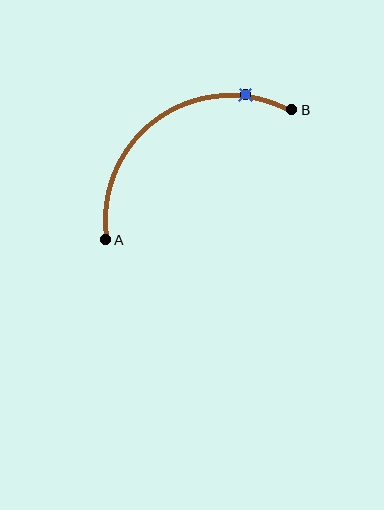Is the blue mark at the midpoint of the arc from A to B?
No. The blue mark lies on the arc but is closer to endpoint B. The arc midpoint would be at the point on the curve equidistant along the arc from both A and B.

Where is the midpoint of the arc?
The arc midpoint is the point on the curve farthest from the straight line joining A and B. It sits above and to the left of that line.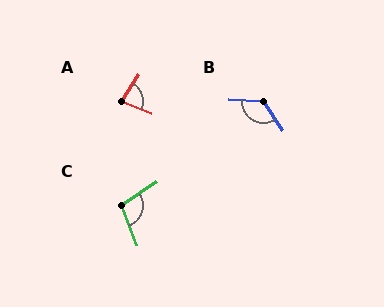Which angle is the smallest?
A, at approximately 78 degrees.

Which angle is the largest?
B, at approximately 128 degrees.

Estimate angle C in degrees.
Approximately 102 degrees.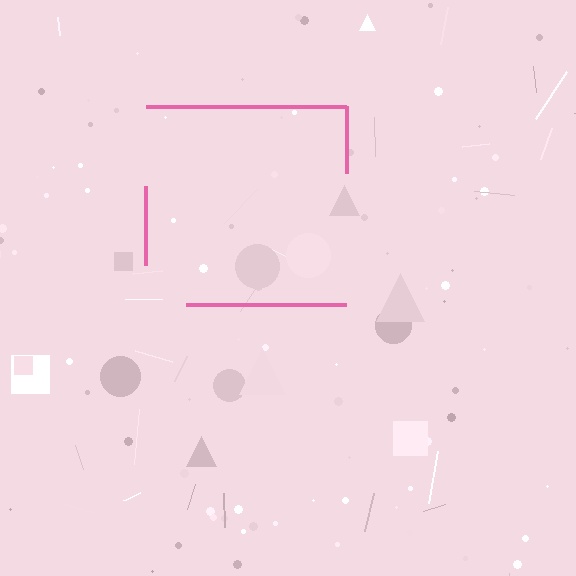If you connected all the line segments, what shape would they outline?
They would outline a square.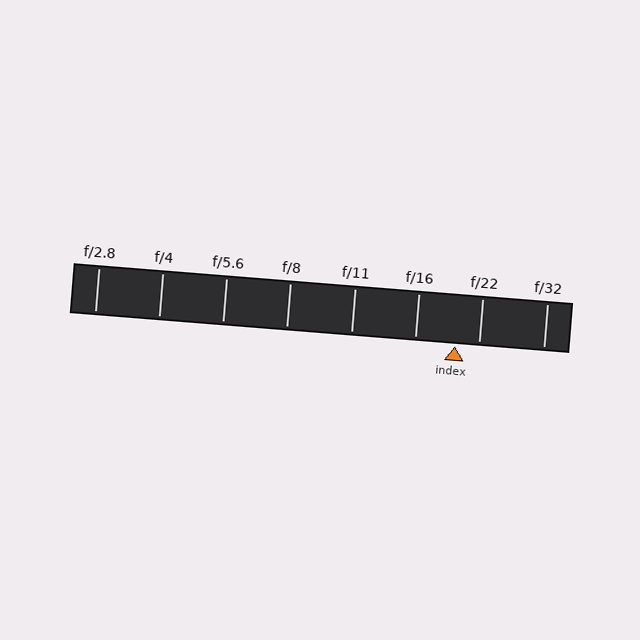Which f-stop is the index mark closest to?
The index mark is closest to f/22.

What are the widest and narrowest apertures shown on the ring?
The widest aperture shown is f/2.8 and the narrowest is f/32.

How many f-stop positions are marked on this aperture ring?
There are 8 f-stop positions marked.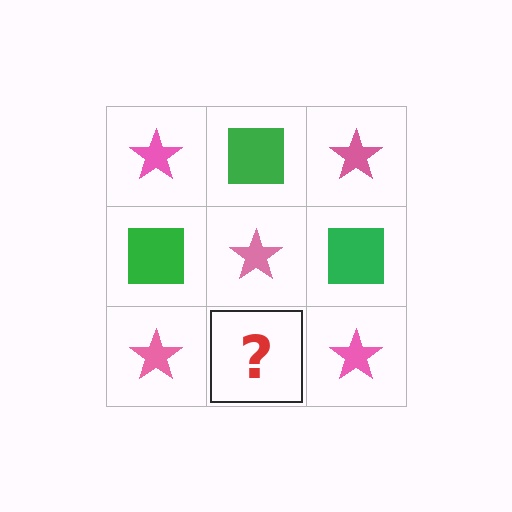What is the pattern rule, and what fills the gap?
The rule is that it alternates pink star and green square in a checkerboard pattern. The gap should be filled with a green square.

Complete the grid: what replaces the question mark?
The question mark should be replaced with a green square.